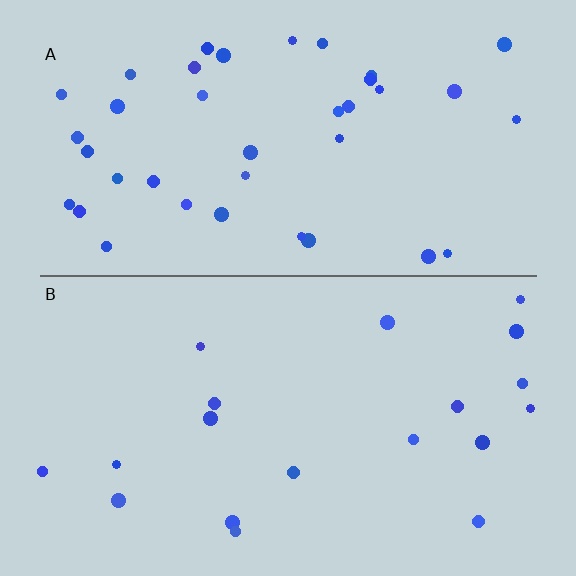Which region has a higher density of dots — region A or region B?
A (the top).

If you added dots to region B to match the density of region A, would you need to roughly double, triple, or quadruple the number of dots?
Approximately double.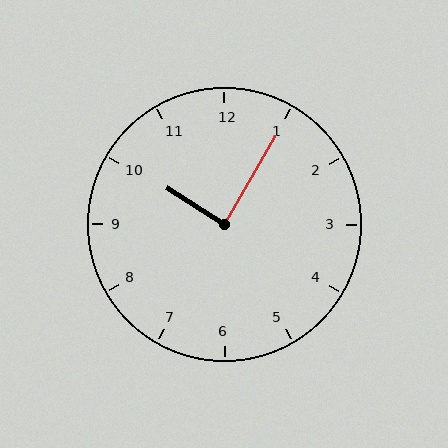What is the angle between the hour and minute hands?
Approximately 88 degrees.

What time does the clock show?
10:05.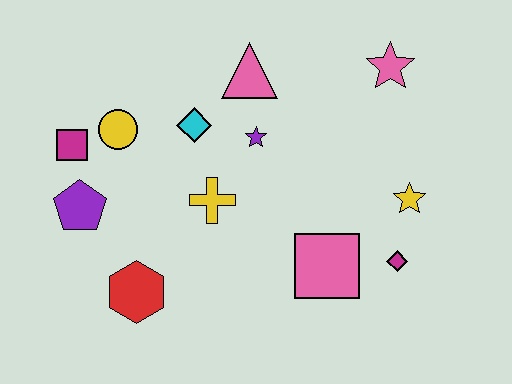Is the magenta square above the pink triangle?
No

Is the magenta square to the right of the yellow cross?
No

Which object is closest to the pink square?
The magenta diamond is closest to the pink square.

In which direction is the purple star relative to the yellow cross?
The purple star is above the yellow cross.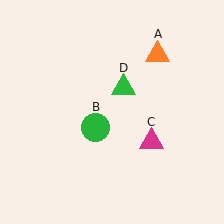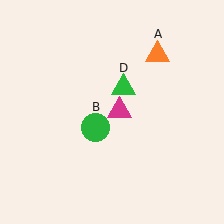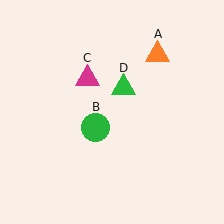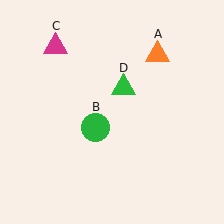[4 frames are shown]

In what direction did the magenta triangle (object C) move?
The magenta triangle (object C) moved up and to the left.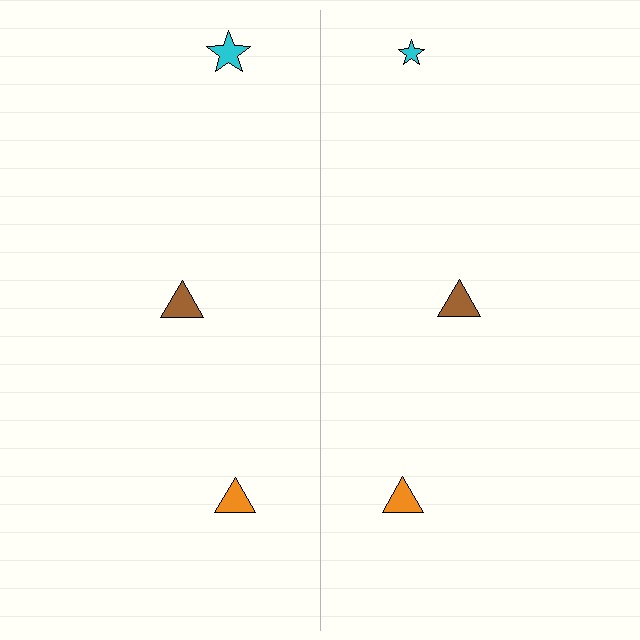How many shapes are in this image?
There are 6 shapes in this image.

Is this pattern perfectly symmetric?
No, the pattern is not perfectly symmetric. The cyan star on the right side has a different size than its mirror counterpart.